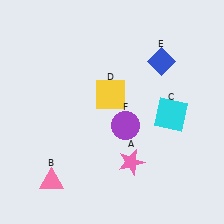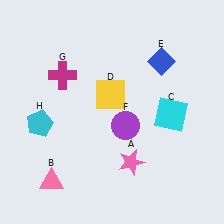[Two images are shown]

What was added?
A magenta cross (G), a cyan pentagon (H) were added in Image 2.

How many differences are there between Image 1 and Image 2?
There are 2 differences between the two images.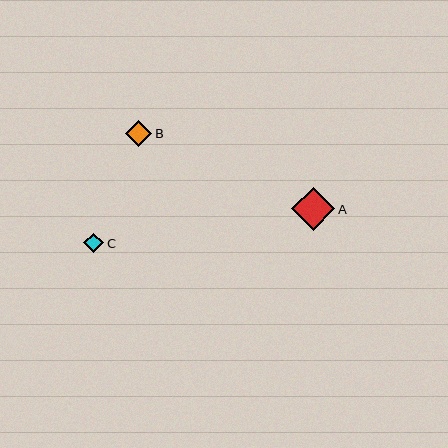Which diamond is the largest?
Diamond A is the largest with a size of approximately 44 pixels.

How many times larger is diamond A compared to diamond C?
Diamond A is approximately 2.2 times the size of diamond C.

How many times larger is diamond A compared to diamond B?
Diamond A is approximately 1.7 times the size of diamond B.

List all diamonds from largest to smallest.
From largest to smallest: A, B, C.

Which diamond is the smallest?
Diamond C is the smallest with a size of approximately 20 pixels.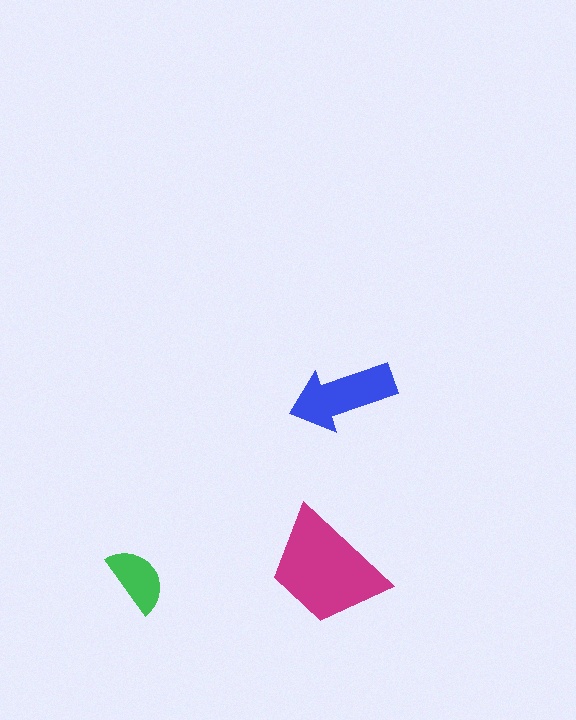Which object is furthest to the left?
The green semicircle is leftmost.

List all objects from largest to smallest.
The magenta trapezoid, the blue arrow, the green semicircle.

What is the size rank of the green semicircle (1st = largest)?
3rd.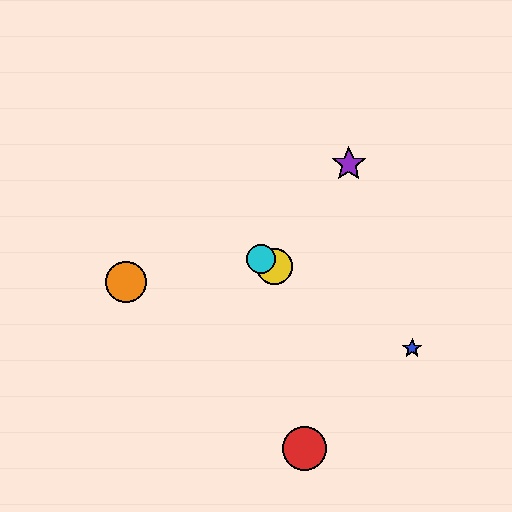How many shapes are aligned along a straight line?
4 shapes (the blue star, the green circle, the yellow circle, the cyan circle) are aligned along a straight line.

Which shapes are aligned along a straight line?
The blue star, the green circle, the yellow circle, the cyan circle are aligned along a straight line.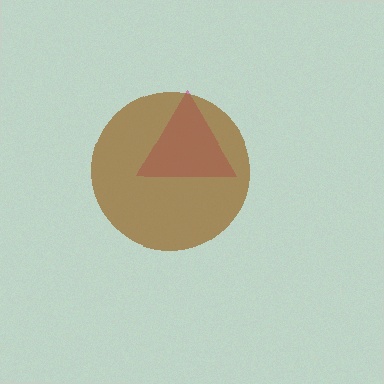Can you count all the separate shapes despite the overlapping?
Yes, there are 2 separate shapes.